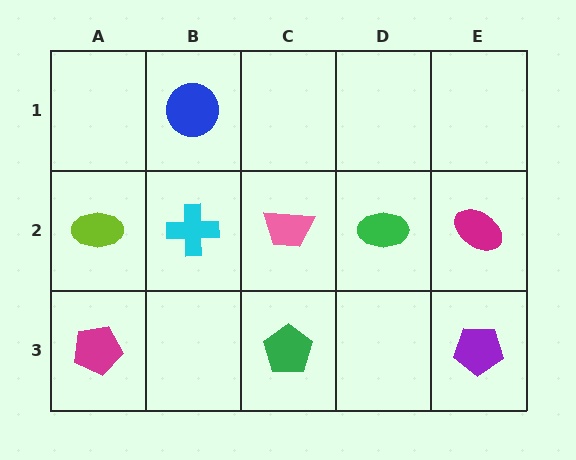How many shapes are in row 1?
1 shape.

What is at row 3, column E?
A purple pentagon.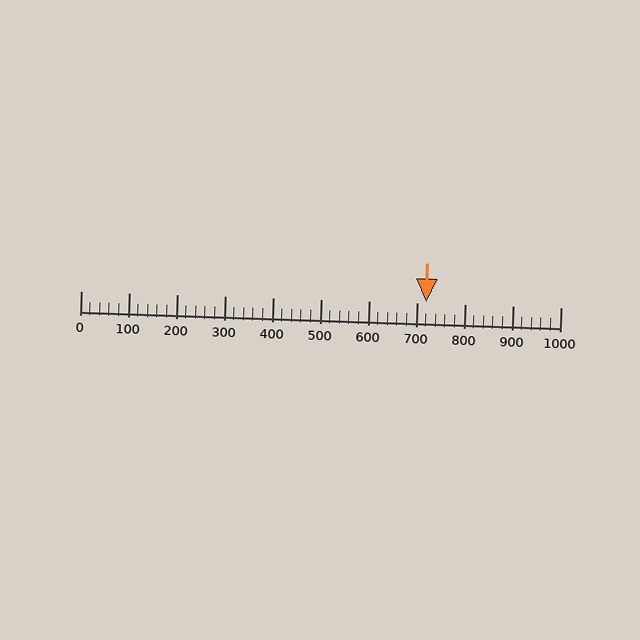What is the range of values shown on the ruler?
The ruler shows values from 0 to 1000.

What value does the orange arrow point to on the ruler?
The orange arrow points to approximately 720.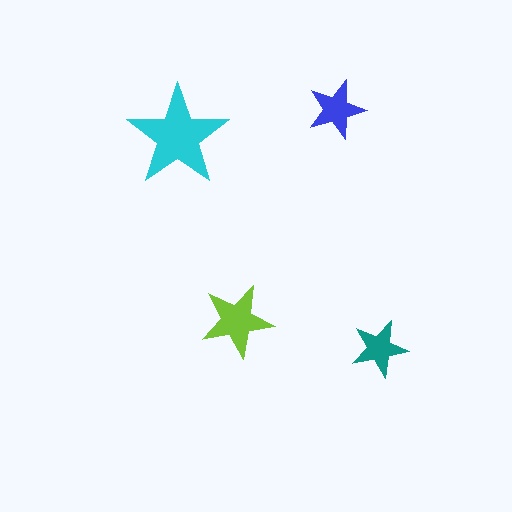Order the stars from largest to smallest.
the cyan one, the lime one, the blue one, the teal one.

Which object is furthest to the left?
The cyan star is leftmost.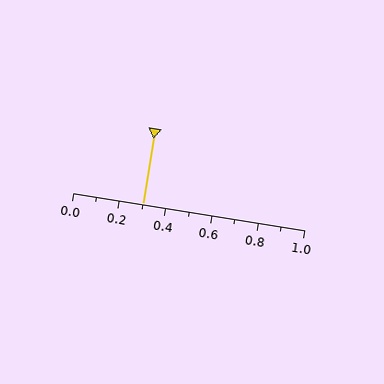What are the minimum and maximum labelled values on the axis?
The axis runs from 0.0 to 1.0.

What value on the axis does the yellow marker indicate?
The marker indicates approximately 0.3.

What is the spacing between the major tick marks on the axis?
The major ticks are spaced 0.2 apart.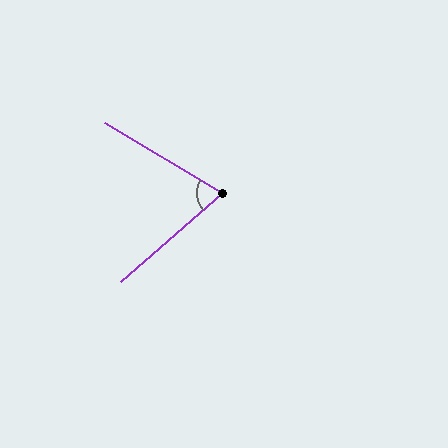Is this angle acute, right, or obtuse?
It is acute.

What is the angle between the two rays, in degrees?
Approximately 72 degrees.